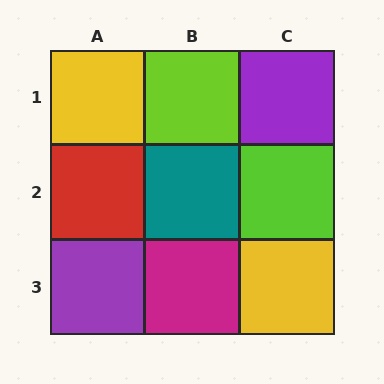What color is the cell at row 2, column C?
Lime.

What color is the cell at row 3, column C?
Yellow.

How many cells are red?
1 cell is red.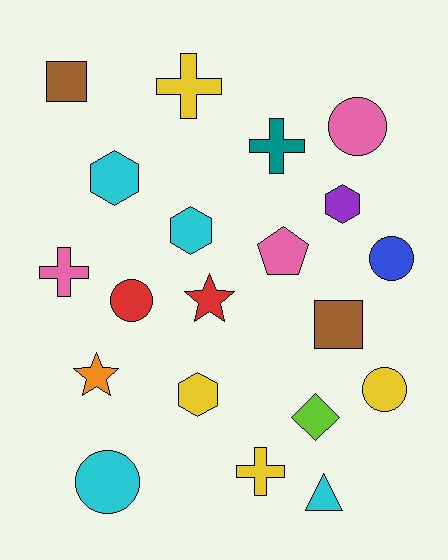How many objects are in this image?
There are 20 objects.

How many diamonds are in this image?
There is 1 diamond.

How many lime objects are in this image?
There is 1 lime object.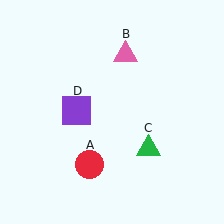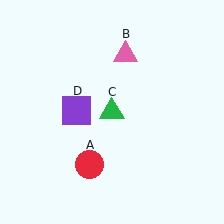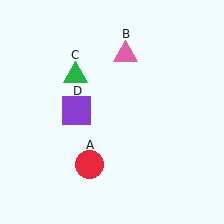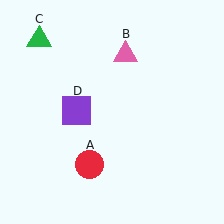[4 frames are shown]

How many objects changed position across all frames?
1 object changed position: green triangle (object C).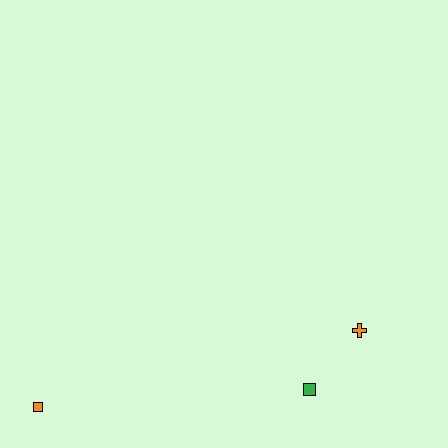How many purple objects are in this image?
There are no purple objects.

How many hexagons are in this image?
There are no hexagons.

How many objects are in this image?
There are 3 objects.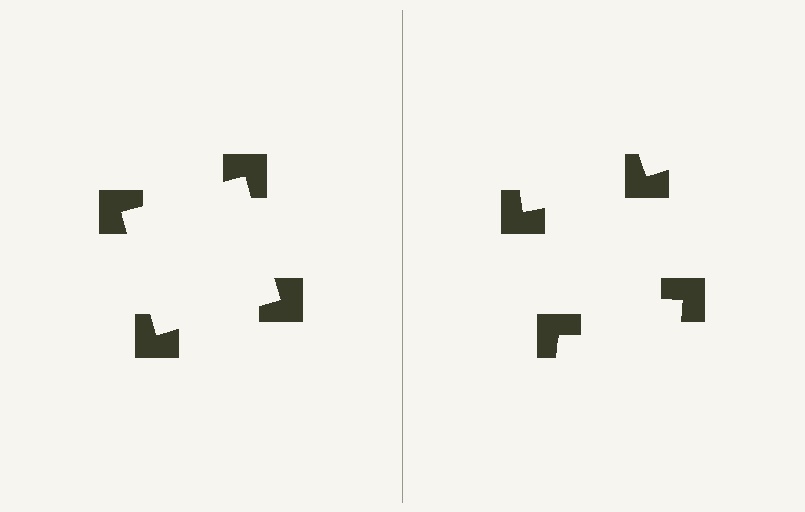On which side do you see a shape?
An illusory square appears on the left side. On the right side the wedge cuts are rotated, so no coherent shape forms.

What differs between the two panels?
The notched squares are positioned identically on both sides; only the wedge orientations differ. On the left they align to a square; on the right they are misaligned.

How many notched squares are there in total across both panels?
8 — 4 on each side.